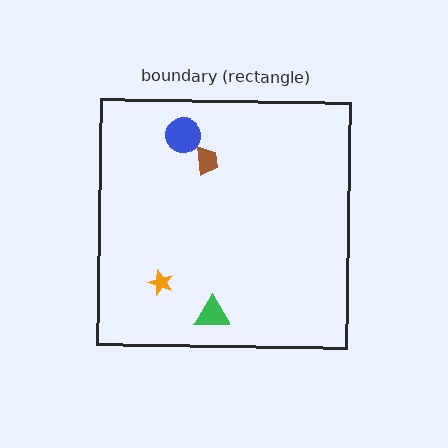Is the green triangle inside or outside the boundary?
Inside.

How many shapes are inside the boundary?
4 inside, 0 outside.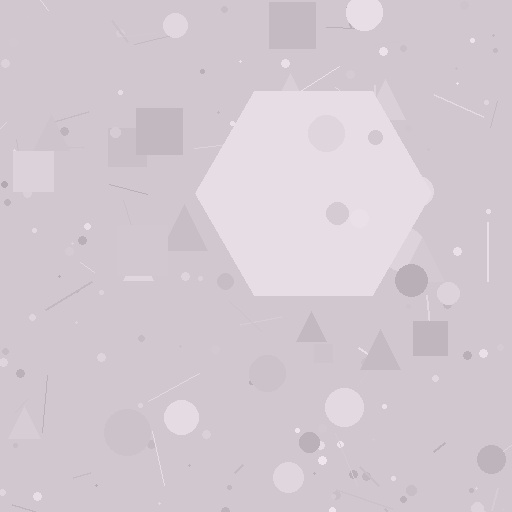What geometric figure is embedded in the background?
A hexagon is embedded in the background.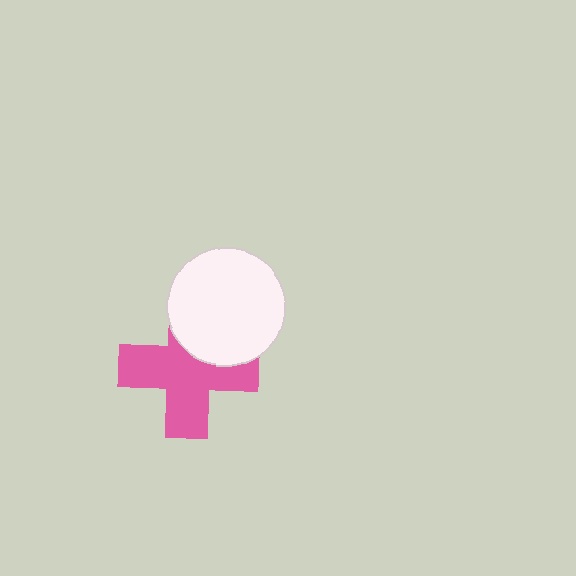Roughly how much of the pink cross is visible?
Most of it is visible (roughly 70%).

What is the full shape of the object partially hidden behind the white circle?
The partially hidden object is a pink cross.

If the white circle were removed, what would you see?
You would see the complete pink cross.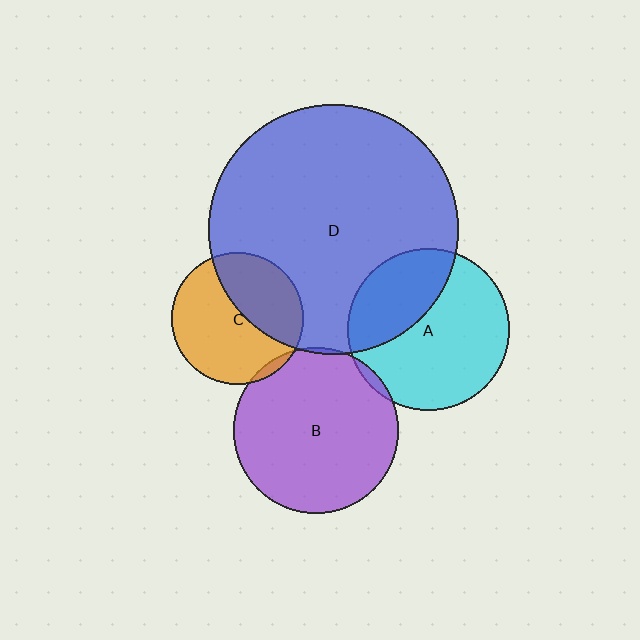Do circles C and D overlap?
Yes.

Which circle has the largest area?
Circle D (blue).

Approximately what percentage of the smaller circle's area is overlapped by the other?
Approximately 40%.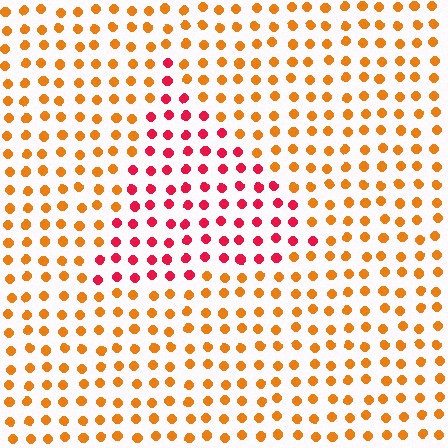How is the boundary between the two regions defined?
The boundary is defined purely by a slight shift in hue (about 45 degrees). Spacing, size, and orientation are identical on both sides.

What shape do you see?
I see a triangle.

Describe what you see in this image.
The image is filled with small orange elements in a uniform arrangement. A triangle-shaped region is visible where the elements are tinted to a slightly different hue, forming a subtle color boundary.